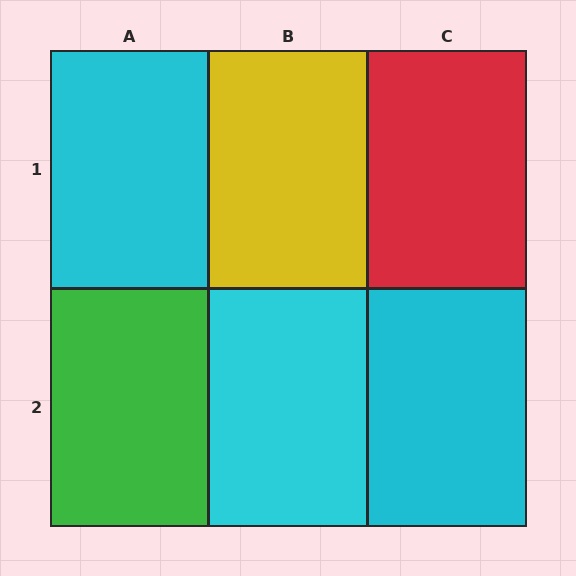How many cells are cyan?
3 cells are cyan.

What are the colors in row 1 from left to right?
Cyan, yellow, red.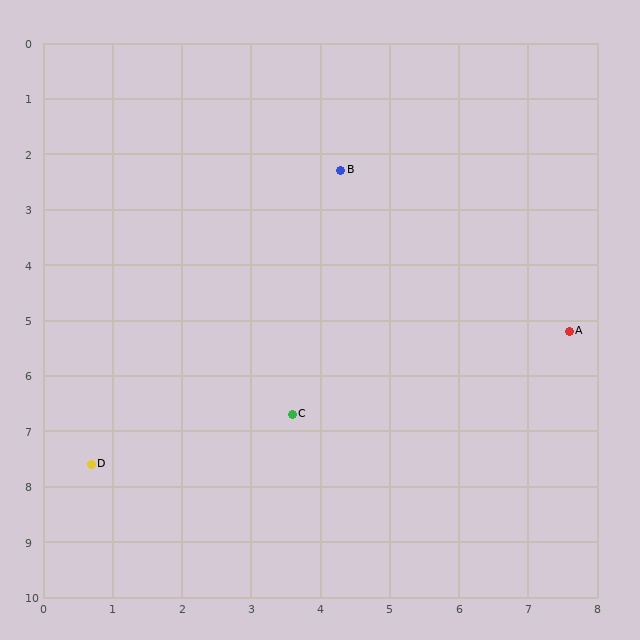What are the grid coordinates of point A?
Point A is at approximately (7.6, 5.2).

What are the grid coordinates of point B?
Point B is at approximately (4.3, 2.3).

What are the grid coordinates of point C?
Point C is at approximately (3.6, 6.7).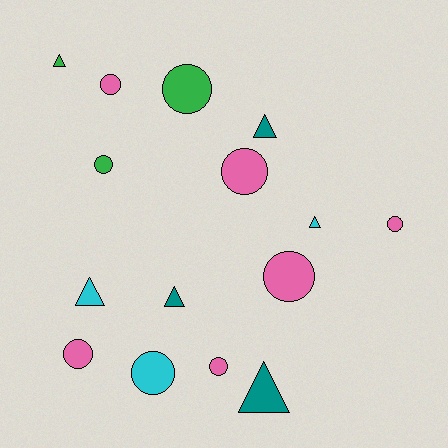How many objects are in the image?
There are 15 objects.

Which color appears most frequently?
Pink, with 6 objects.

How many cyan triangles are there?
There are 2 cyan triangles.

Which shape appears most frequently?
Circle, with 9 objects.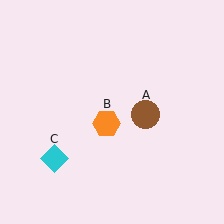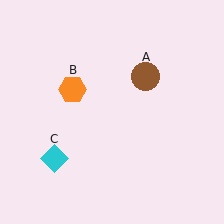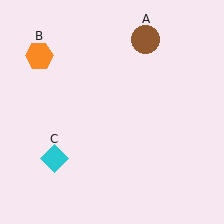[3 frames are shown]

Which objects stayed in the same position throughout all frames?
Cyan diamond (object C) remained stationary.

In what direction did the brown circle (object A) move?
The brown circle (object A) moved up.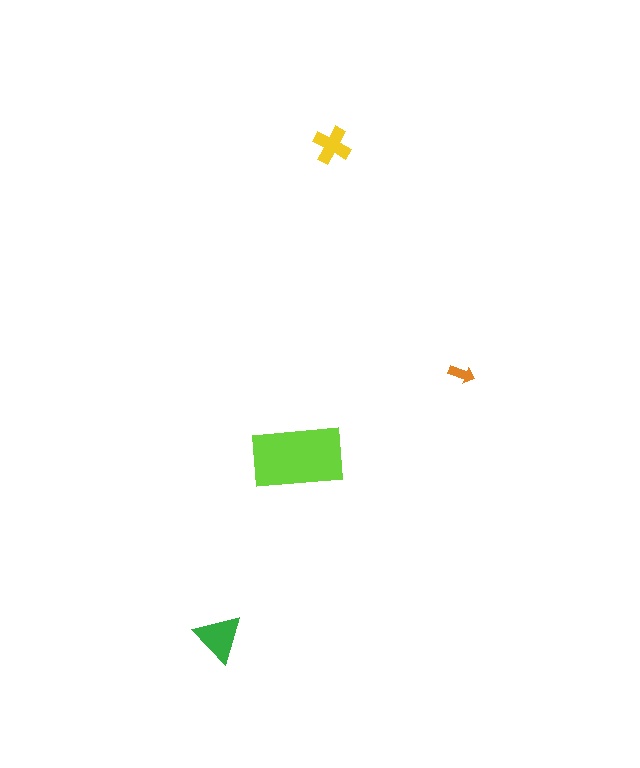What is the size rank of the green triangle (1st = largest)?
2nd.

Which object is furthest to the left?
The green triangle is leftmost.